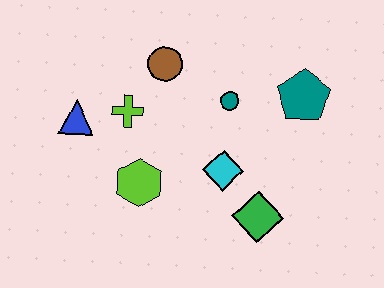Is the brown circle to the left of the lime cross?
No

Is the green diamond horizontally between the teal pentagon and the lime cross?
Yes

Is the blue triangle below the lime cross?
Yes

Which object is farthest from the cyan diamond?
The blue triangle is farthest from the cyan diamond.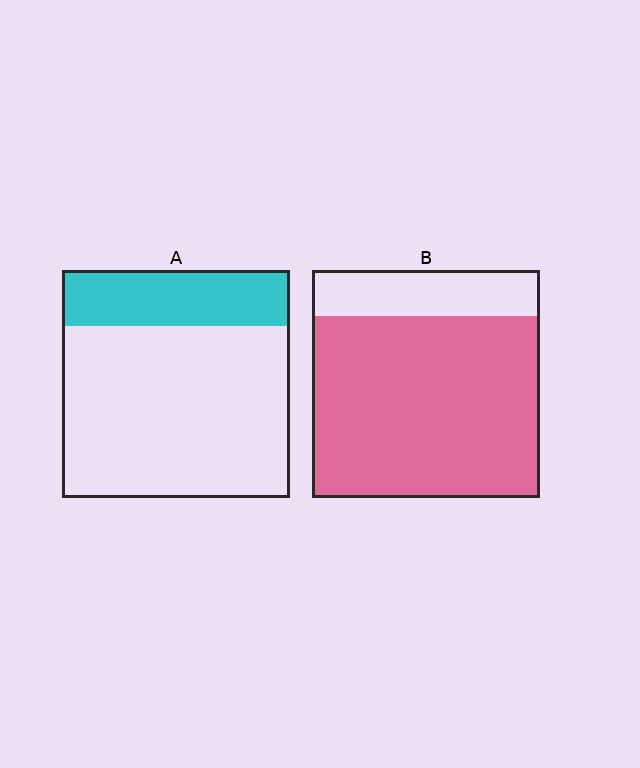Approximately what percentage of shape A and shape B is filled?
A is approximately 25% and B is approximately 80%.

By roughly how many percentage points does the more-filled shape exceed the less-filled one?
By roughly 55 percentage points (B over A).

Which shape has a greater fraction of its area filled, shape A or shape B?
Shape B.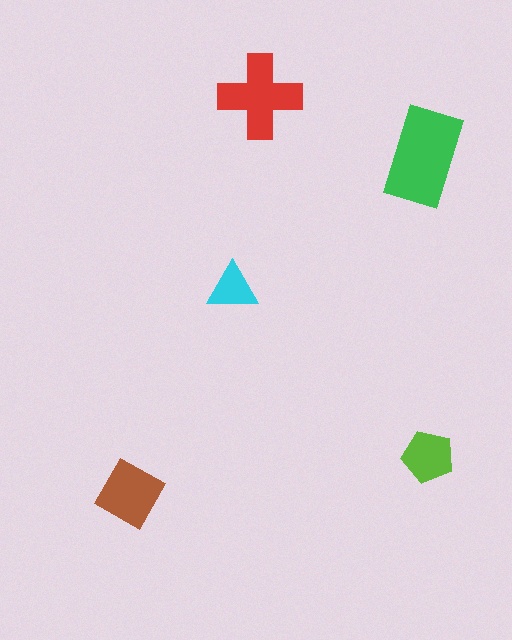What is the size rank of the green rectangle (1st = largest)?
1st.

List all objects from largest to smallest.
The green rectangle, the red cross, the brown diamond, the lime pentagon, the cyan triangle.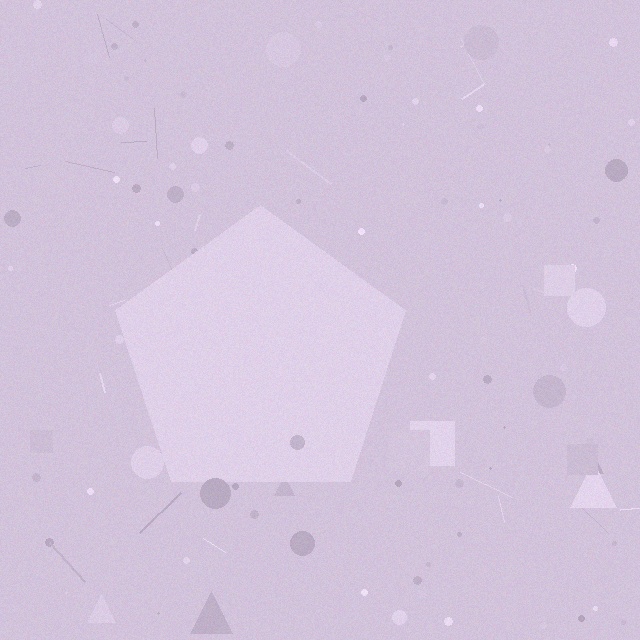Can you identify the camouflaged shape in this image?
The camouflaged shape is a pentagon.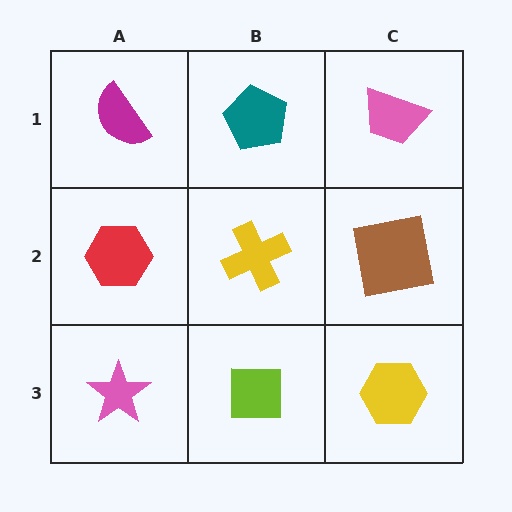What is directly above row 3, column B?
A yellow cross.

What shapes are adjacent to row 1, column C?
A brown square (row 2, column C), a teal pentagon (row 1, column B).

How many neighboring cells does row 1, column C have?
2.